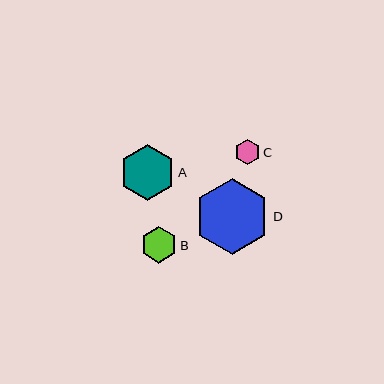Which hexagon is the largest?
Hexagon D is the largest with a size of approximately 75 pixels.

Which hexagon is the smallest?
Hexagon C is the smallest with a size of approximately 25 pixels.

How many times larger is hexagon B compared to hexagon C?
Hexagon B is approximately 1.4 times the size of hexagon C.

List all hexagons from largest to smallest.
From largest to smallest: D, A, B, C.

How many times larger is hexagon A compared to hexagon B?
Hexagon A is approximately 1.5 times the size of hexagon B.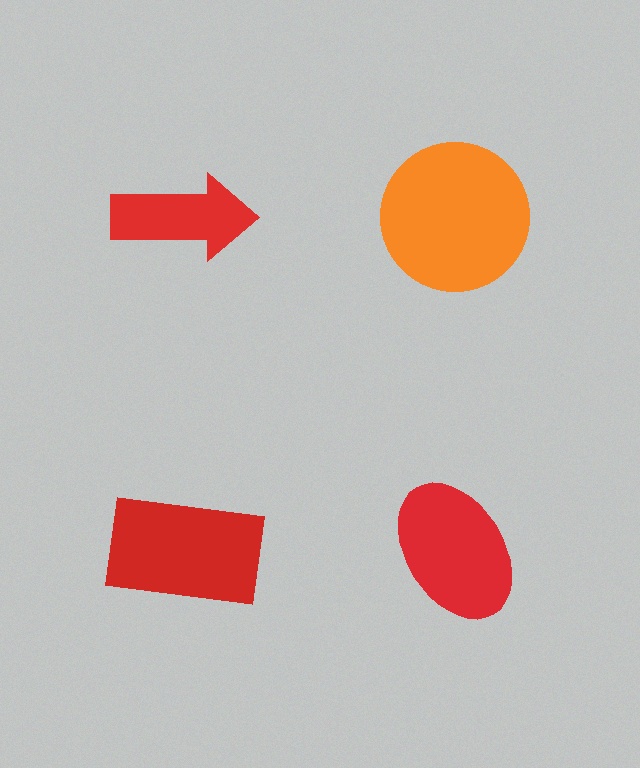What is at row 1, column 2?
An orange circle.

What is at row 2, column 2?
A red ellipse.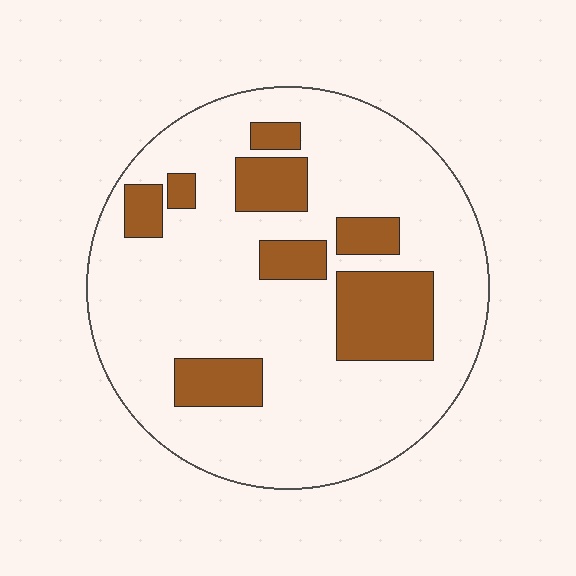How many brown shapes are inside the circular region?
8.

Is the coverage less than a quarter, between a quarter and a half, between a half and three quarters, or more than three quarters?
Less than a quarter.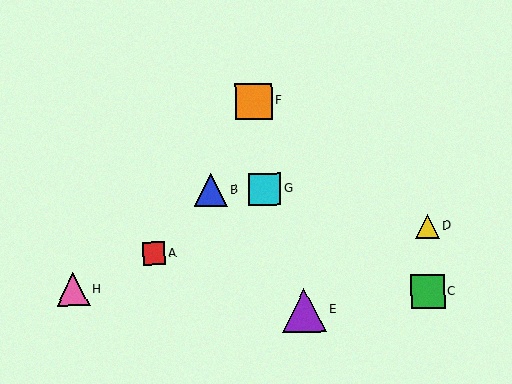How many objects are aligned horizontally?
2 objects (B, G) are aligned horizontally.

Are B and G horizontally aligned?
Yes, both are at y≈191.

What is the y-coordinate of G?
Object G is at y≈189.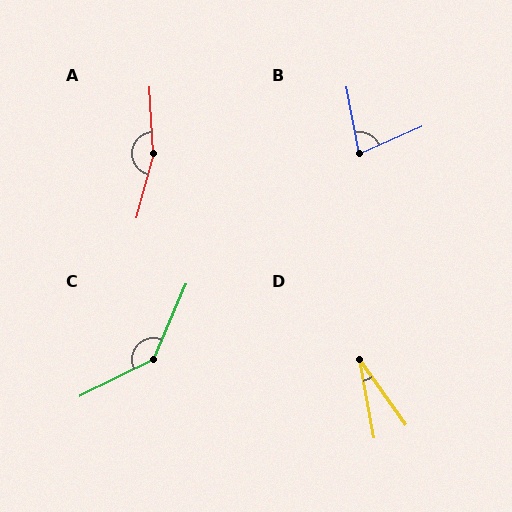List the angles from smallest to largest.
D (24°), B (77°), C (140°), A (162°).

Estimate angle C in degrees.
Approximately 140 degrees.